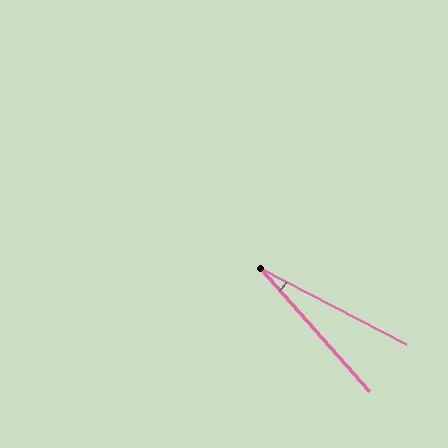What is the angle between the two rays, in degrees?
Approximately 21 degrees.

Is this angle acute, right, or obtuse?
It is acute.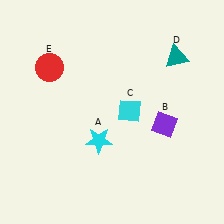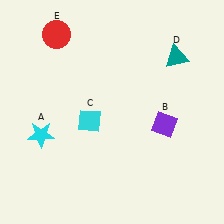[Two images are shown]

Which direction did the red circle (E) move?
The red circle (E) moved up.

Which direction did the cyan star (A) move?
The cyan star (A) moved left.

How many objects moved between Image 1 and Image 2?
3 objects moved between the two images.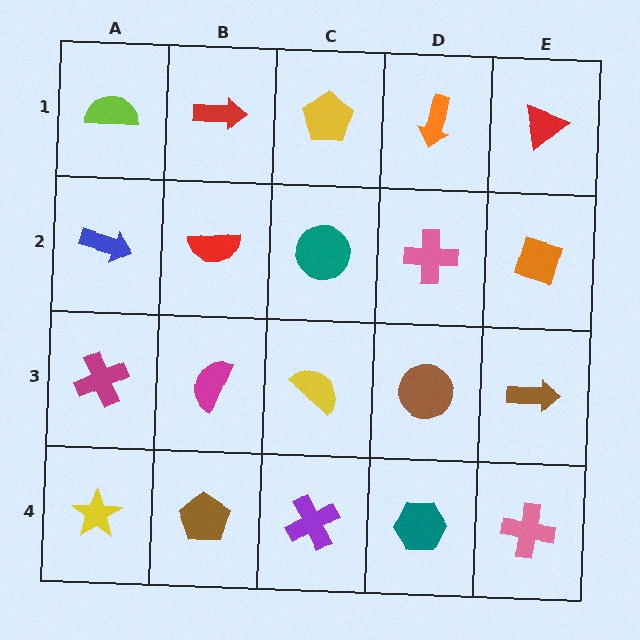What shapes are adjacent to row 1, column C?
A teal circle (row 2, column C), a red arrow (row 1, column B), an orange arrow (row 1, column D).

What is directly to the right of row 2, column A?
A red semicircle.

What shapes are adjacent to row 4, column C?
A yellow semicircle (row 3, column C), a brown pentagon (row 4, column B), a teal hexagon (row 4, column D).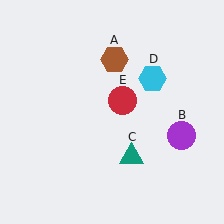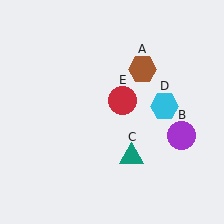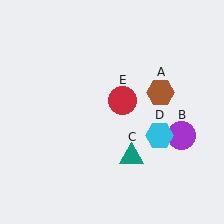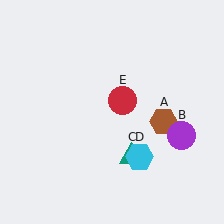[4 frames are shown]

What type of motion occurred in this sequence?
The brown hexagon (object A), cyan hexagon (object D) rotated clockwise around the center of the scene.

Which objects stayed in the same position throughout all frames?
Purple circle (object B) and teal triangle (object C) and red circle (object E) remained stationary.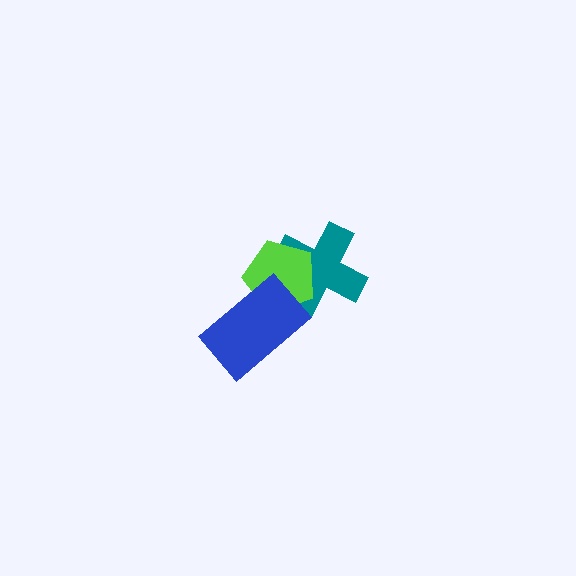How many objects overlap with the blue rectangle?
1 object overlaps with the blue rectangle.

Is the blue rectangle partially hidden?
No, no other shape covers it.